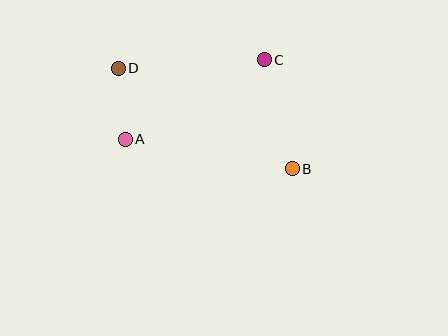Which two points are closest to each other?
Points A and D are closest to each other.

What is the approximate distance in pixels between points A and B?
The distance between A and B is approximately 170 pixels.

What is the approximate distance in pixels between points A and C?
The distance between A and C is approximately 160 pixels.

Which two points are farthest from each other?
Points B and D are farthest from each other.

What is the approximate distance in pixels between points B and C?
The distance between B and C is approximately 113 pixels.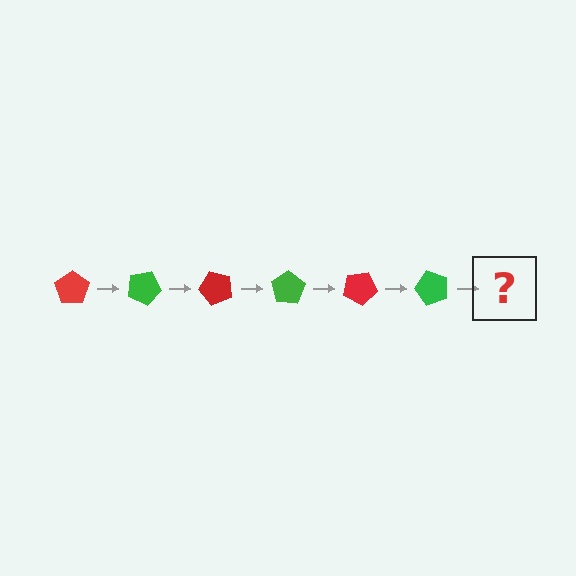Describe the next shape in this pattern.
It should be a red pentagon, rotated 150 degrees from the start.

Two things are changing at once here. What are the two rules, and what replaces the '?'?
The two rules are that it rotates 25 degrees each step and the color cycles through red and green. The '?' should be a red pentagon, rotated 150 degrees from the start.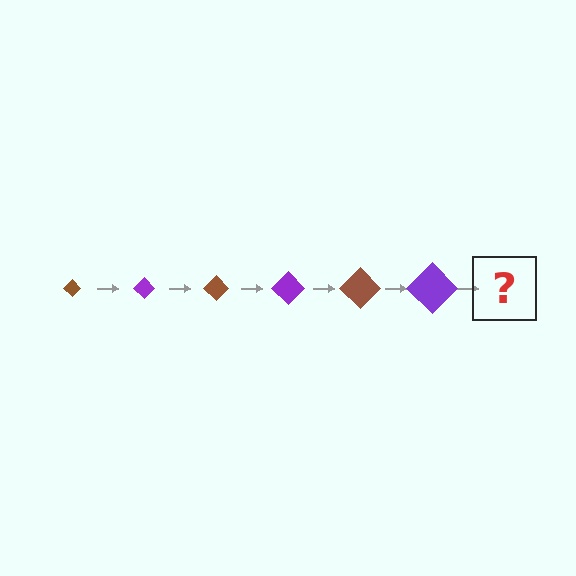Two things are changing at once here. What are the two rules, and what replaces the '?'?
The two rules are that the diamond grows larger each step and the color cycles through brown and purple. The '?' should be a brown diamond, larger than the previous one.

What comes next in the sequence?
The next element should be a brown diamond, larger than the previous one.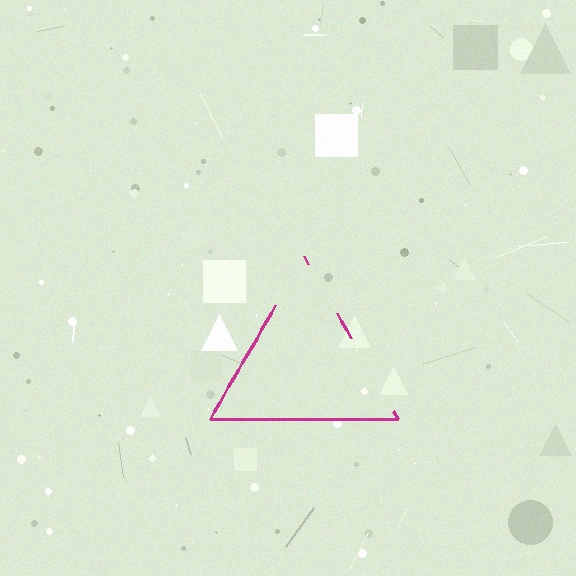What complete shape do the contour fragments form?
The contour fragments form a triangle.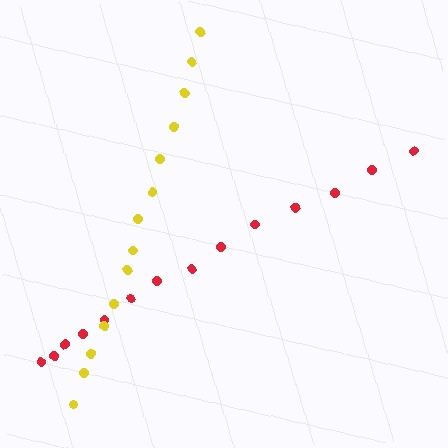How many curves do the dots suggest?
There are 2 distinct paths.